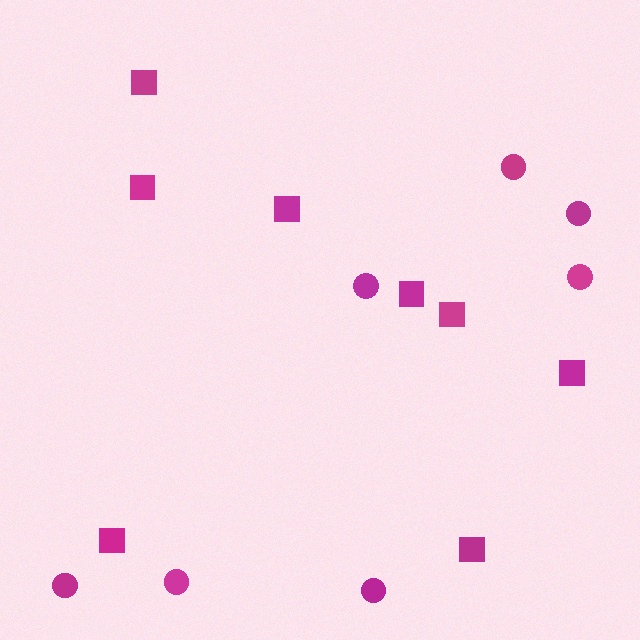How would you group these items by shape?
There are 2 groups: one group of squares (8) and one group of circles (7).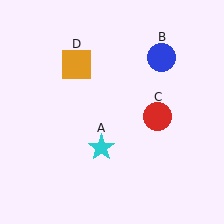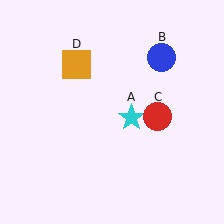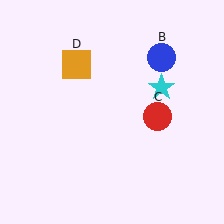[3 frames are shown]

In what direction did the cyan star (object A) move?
The cyan star (object A) moved up and to the right.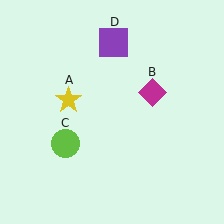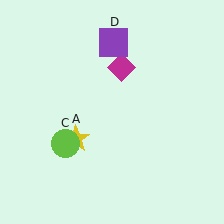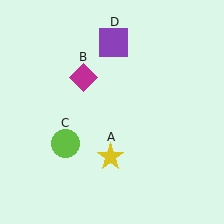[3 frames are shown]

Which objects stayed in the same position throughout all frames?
Lime circle (object C) and purple square (object D) remained stationary.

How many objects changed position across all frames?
2 objects changed position: yellow star (object A), magenta diamond (object B).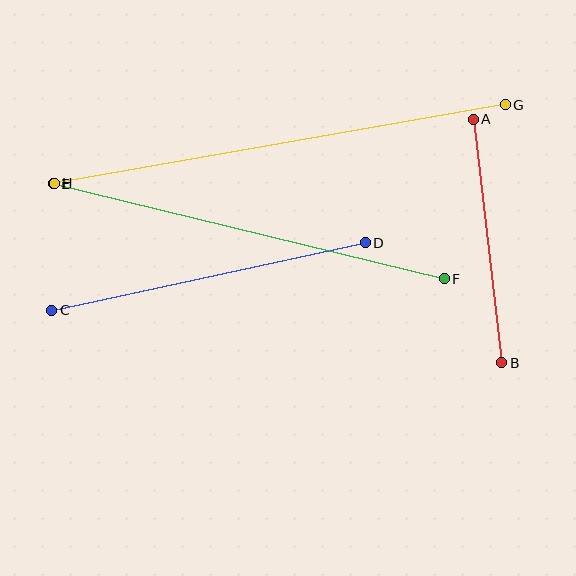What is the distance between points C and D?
The distance is approximately 321 pixels.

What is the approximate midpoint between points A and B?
The midpoint is at approximately (487, 241) pixels.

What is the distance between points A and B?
The distance is approximately 245 pixels.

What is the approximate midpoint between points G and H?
The midpoint is at approximately (280, 144) pixels.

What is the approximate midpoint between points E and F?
The midpoint is at approximately (249, 231) pixels.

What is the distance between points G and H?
The distance is approximately 458 pixels.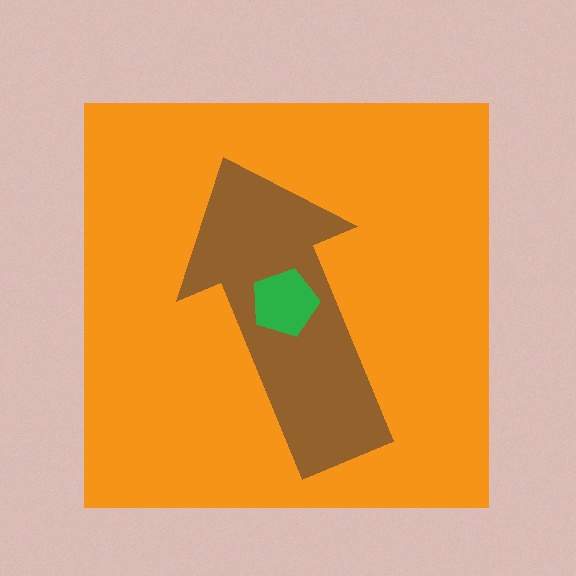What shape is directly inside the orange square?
The brown arrow.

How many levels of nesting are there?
3.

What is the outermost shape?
The orange square.